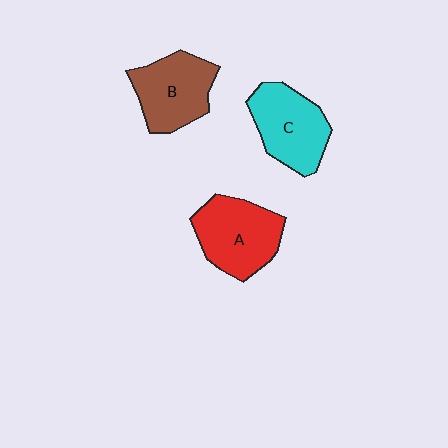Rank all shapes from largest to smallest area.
From largest to smallest: A (red), C (cyan), B (brown).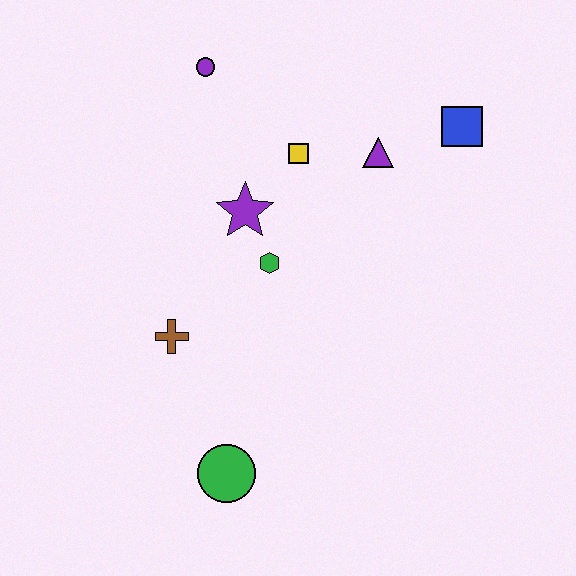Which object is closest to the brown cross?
The green hexagon is closest to the brown cross.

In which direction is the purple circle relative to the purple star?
The purple circle is above the purple star.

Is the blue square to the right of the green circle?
Yes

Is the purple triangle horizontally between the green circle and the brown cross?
No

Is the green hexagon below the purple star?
Yes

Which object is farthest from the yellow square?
The green circle is farthest from the yellow square.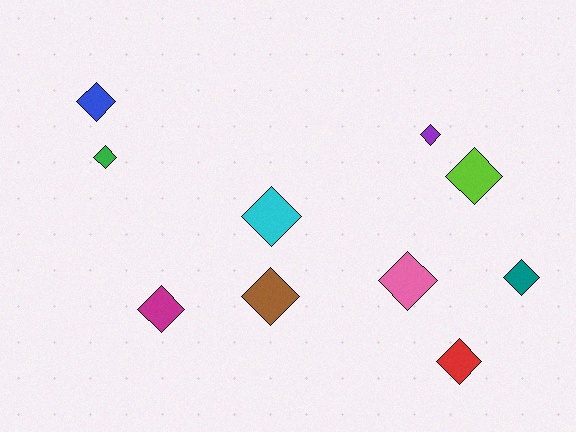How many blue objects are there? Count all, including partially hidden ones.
There is 1 blue object.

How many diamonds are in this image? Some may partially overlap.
There are 10 diamonds.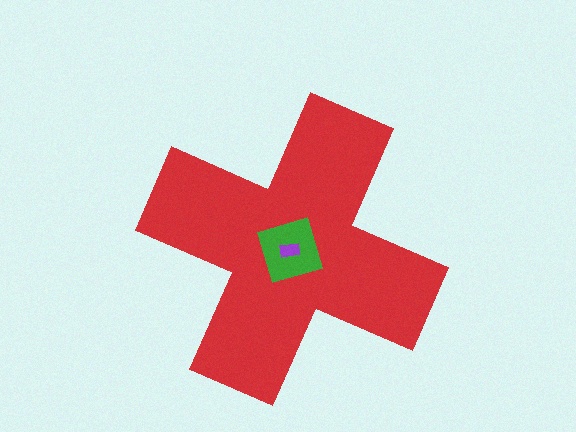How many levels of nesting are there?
3.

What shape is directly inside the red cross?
The green diamond.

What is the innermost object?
The purple rectangle.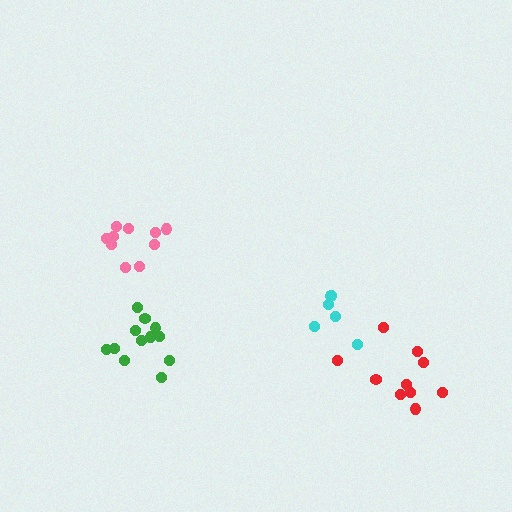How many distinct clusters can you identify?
There are 4 distinct clusters.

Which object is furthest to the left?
The pink cluster is leftmost.